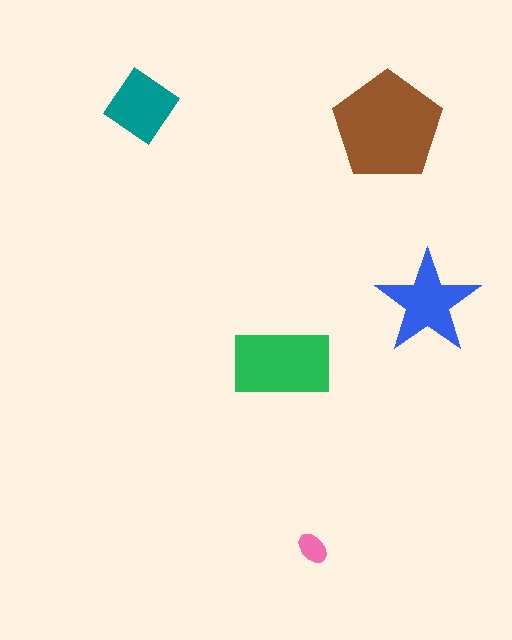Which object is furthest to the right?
The blue star is rightmost.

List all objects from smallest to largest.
The pink ellipse, the teal diamond, the blue star, the green rectangle, the brown pentagon.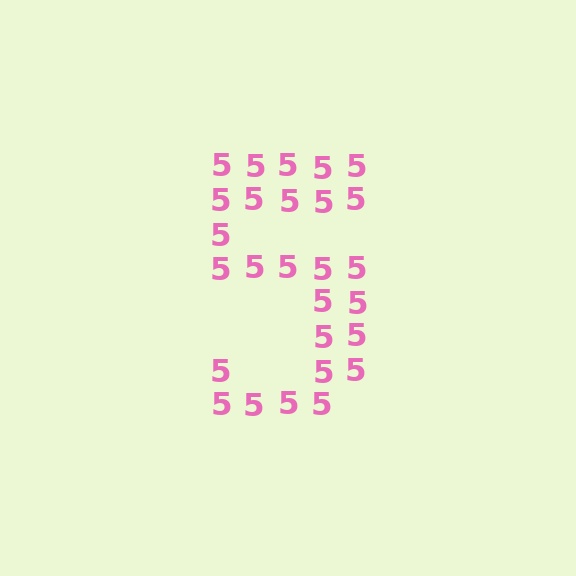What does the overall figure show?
The overall figure shows the digit 5.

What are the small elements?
The small elements are digit 5's.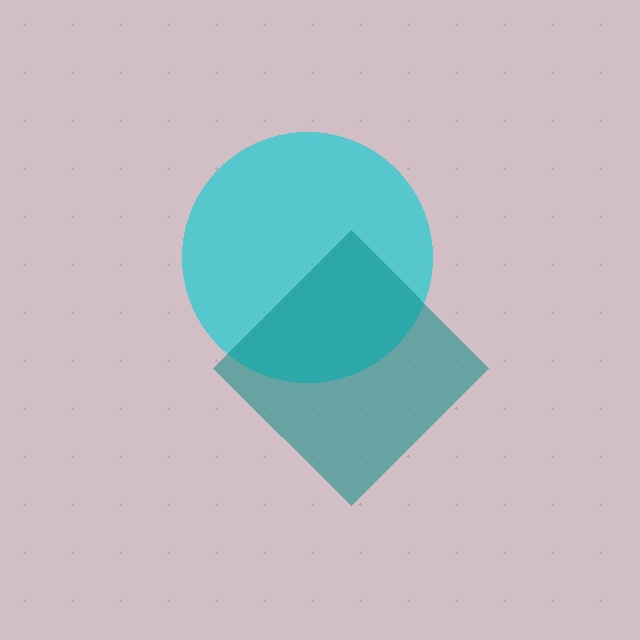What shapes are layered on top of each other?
The layered shapes are: a cyan circle, a teal diamond.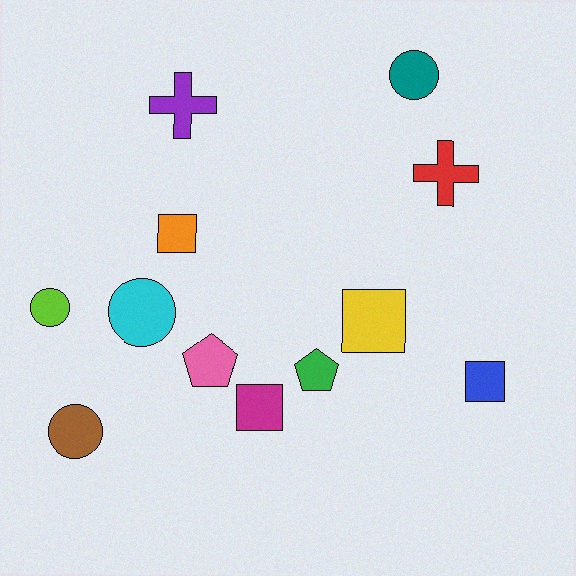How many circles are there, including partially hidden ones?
There are 4 circles.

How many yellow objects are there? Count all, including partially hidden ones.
There is 1 yellow object.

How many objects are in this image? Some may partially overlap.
There are 12 objects.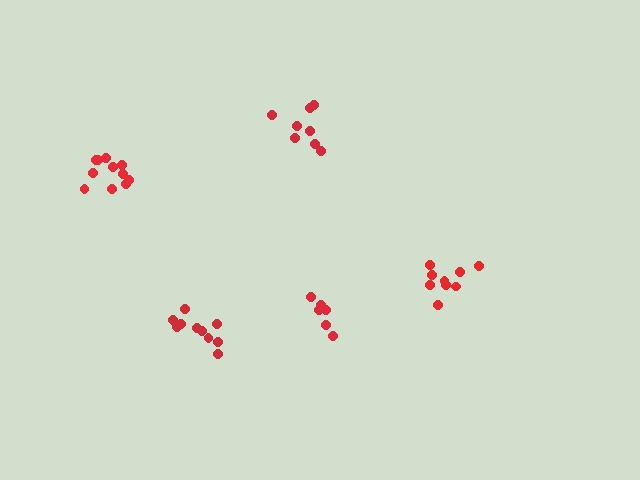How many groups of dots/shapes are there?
There are 5 groups.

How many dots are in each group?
Group 1: 9 dots, Group 2: 8 dots, Group 3: 10 dots, Group 4: 11 dots, Group 5: 6 dots (44 total).